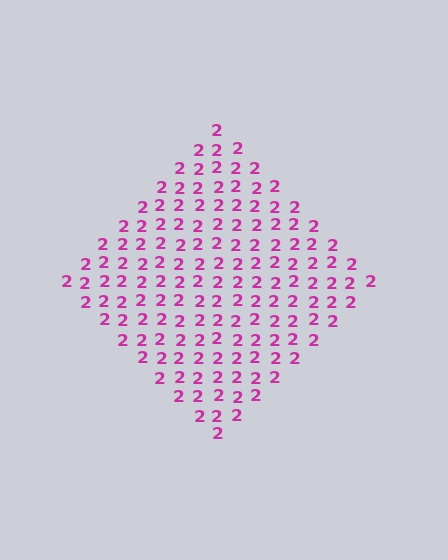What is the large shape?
The large shape is a diamond.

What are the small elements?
The small elements are digit 2's.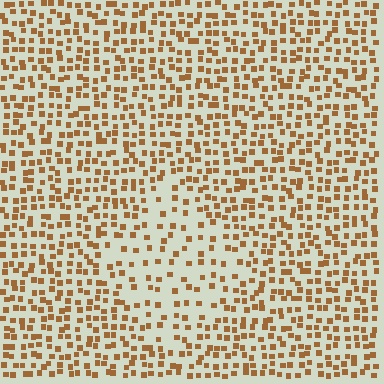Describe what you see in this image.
The image contains small brown elements arranged at two different densities. A diamond-shaped region is visible where the elements are less densely packed than the surrounding area.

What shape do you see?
I see a diamond.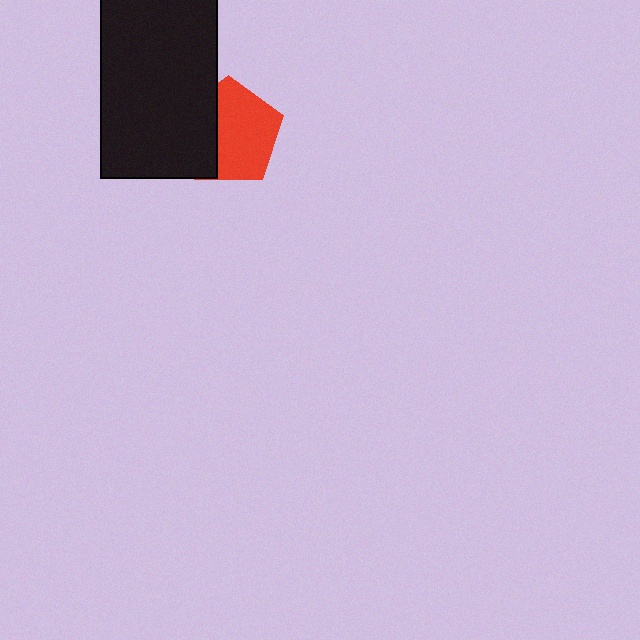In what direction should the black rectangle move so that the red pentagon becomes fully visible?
The black rectangle should move left. That is the shortest direction to clear the overlap and leave the red pentagon fully visible.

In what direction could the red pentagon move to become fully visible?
The red pentagon could move right. That would shift it out from behind the black rectangle entirely.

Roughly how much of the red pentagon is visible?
About half of it is visible (roughly 64%).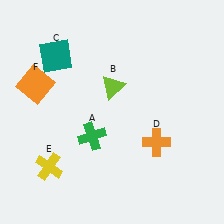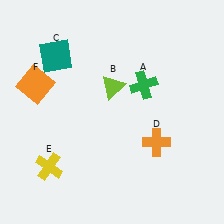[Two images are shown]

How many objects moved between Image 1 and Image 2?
1 object moved between the two images.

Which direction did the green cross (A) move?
The green cross (A) moved right.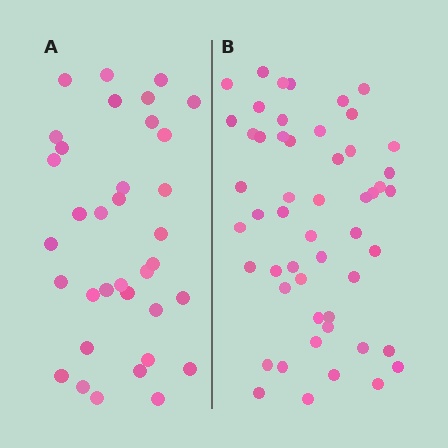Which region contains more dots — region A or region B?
Region B (the right region) has more dots.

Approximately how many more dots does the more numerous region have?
Region B has approximately 15 more dots than region A.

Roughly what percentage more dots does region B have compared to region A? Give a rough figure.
About 50% more.